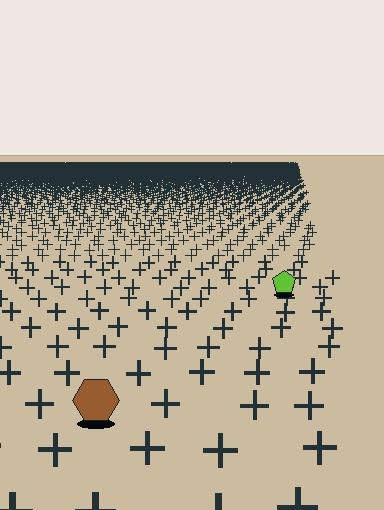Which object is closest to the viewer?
The brown hexagon is closest. The texture marks near it are larger and more spread out.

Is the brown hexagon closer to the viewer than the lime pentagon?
Yes. The brown hexagon is closer — you can tell from the texture gradient: the ground texture is coarser near it.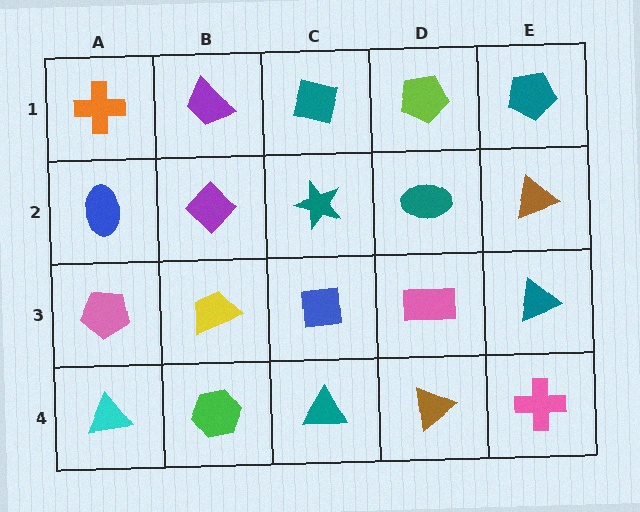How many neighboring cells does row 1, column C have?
3.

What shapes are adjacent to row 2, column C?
A teal square (row 1, column C), a blue square (row 3, column C), a purple diamond (row 2, column B), a teal ellipse (row 2, column D).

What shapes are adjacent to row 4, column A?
A pink pentagon (row 3, column A), a green hexagon (row 4, column B).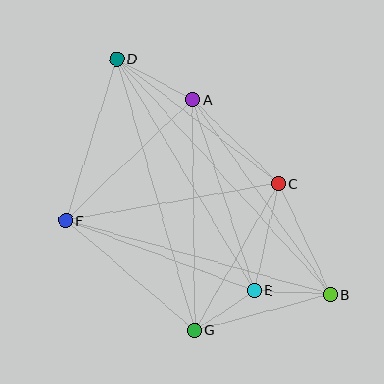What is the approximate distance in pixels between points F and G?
The distance between F and G is approximately 170 pixels.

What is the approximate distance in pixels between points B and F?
The distance between B and F is approximately 275 pixels.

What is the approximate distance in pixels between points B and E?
The distance between B and E is approximately 76 pixels.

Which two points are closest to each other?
Points E and G are closest to each other.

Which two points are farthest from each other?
Points B and D are farthest from each other.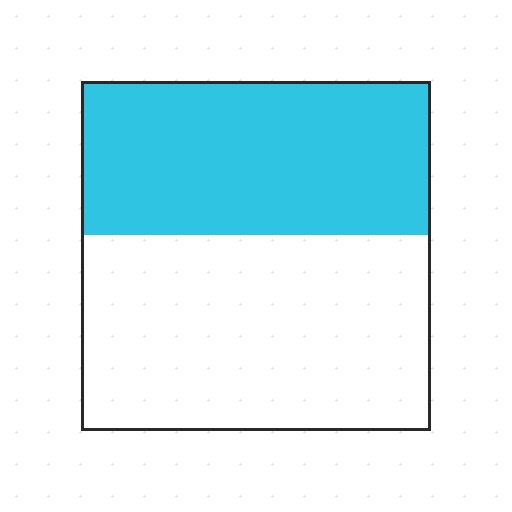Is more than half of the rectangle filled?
No.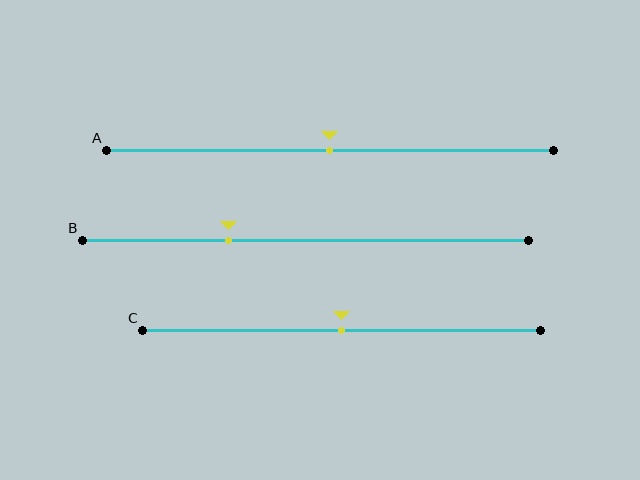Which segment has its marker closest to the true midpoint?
Segment A has its marker closest to the true midpoint.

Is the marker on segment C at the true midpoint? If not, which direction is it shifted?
Yes, the marker on segment C is at the true midpoint.